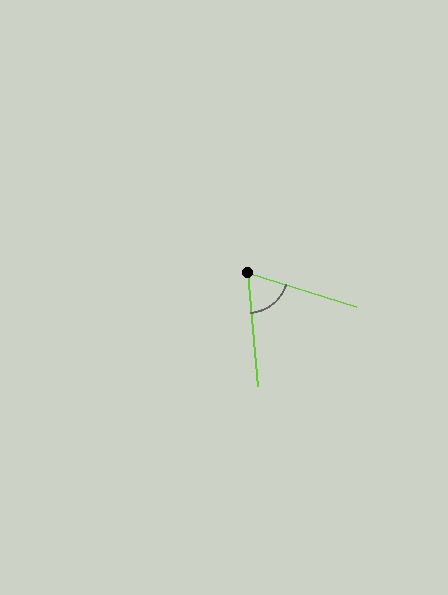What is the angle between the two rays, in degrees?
Approximately 68 degrees.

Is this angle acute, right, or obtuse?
It is acute.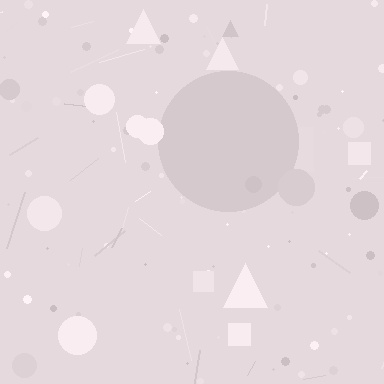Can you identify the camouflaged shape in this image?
The camouflaged shape is a circle.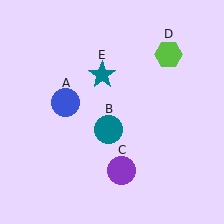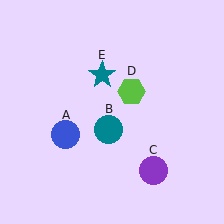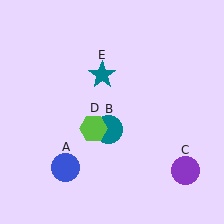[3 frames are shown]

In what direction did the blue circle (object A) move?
The blue circle (object A) moved down.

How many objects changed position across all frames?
3 objects changed position: blue circle (object A), purple circle (object C), lime hexagon (object D).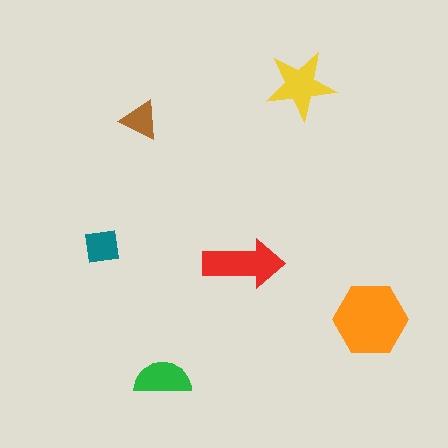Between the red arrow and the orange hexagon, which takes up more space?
The orange hexagon.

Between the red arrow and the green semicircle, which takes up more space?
The red arrow.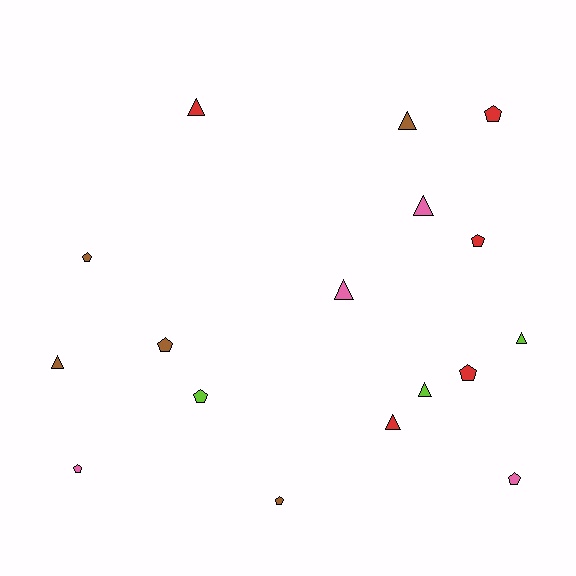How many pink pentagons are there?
There are 2 pink pentagons.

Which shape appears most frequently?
Pentagon, with 9 objects.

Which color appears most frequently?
Red, with 5 objects.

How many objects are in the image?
There are 17 objects.